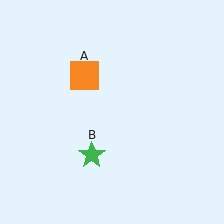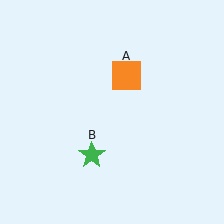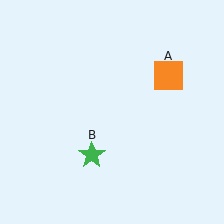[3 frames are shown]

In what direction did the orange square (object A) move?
The orange square (object A) moved right.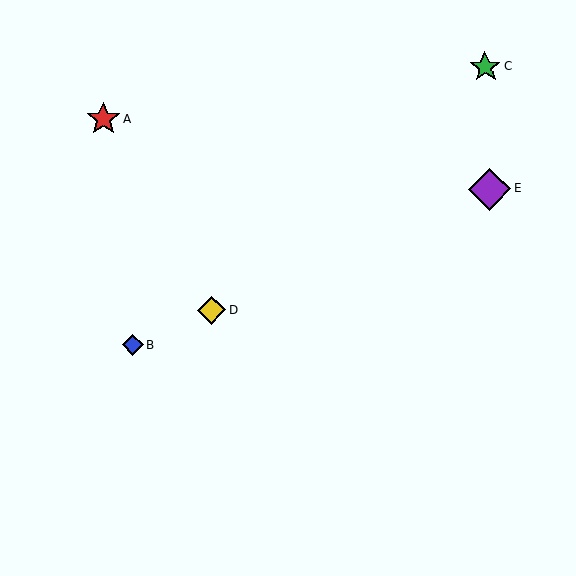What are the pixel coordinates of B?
Object B is at (133, 345).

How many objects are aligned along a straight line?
3 objects (B, D, E) are aligned along a straight line.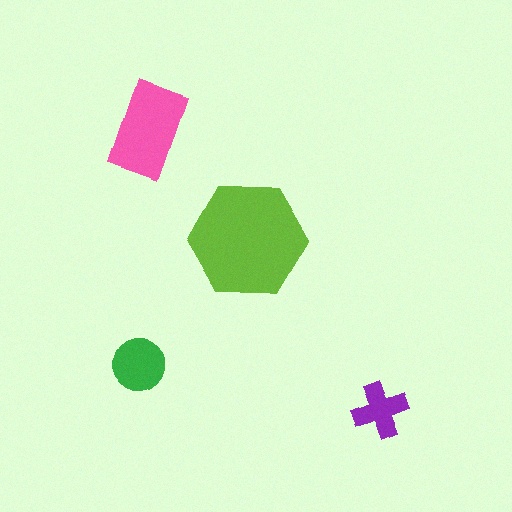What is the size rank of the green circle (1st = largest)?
3rd.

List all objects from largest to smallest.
The lime hexagon, the pink rectangle, the green circle, the purple cross.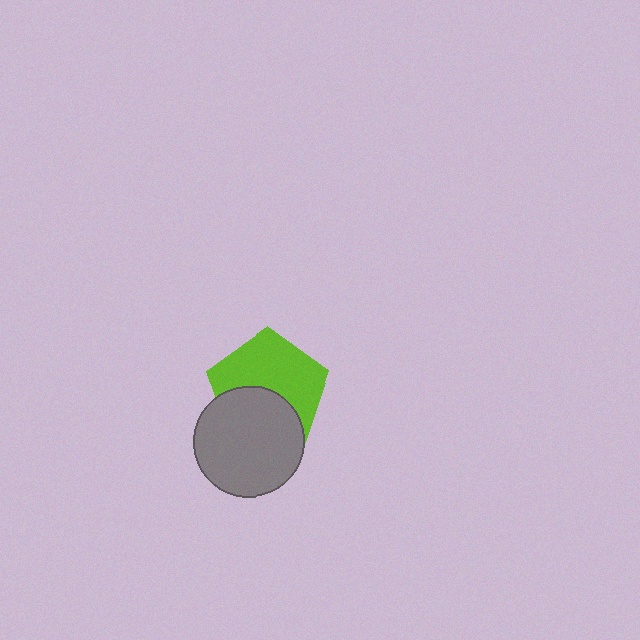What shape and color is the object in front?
The object in front is a gray circle.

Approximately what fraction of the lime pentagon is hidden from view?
Roughly 41% of the lime pentagon is hidden behind the gray circle.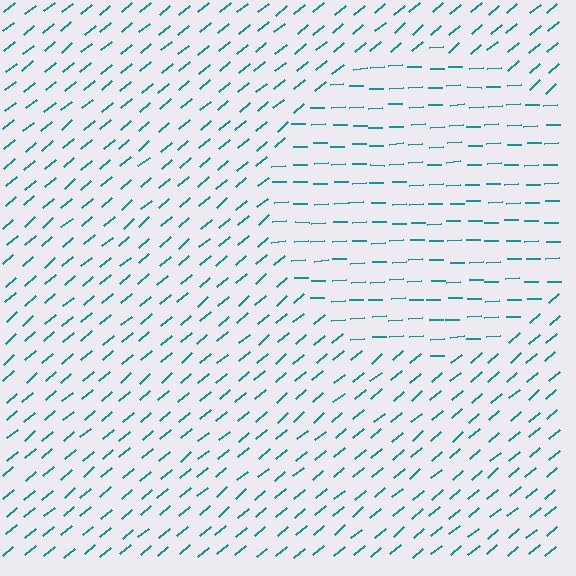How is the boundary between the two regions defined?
The boundary is defined purely by a change in line orientation (approximately 38 degrees difference). All lines are the same color and thickness.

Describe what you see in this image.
The image is filled with small teal line segments. A circle region in the image has lines oriented differently from the surrounding lines, creating a visible texture boundary.